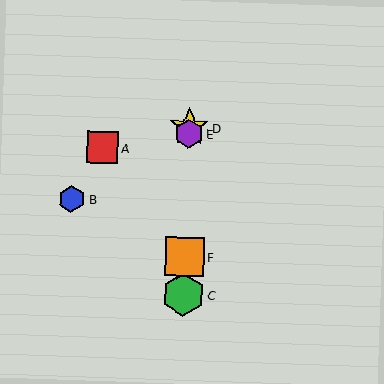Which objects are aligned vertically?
Objects C, D, E, F are aligned vertically.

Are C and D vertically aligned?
Yes, both are at x≈183.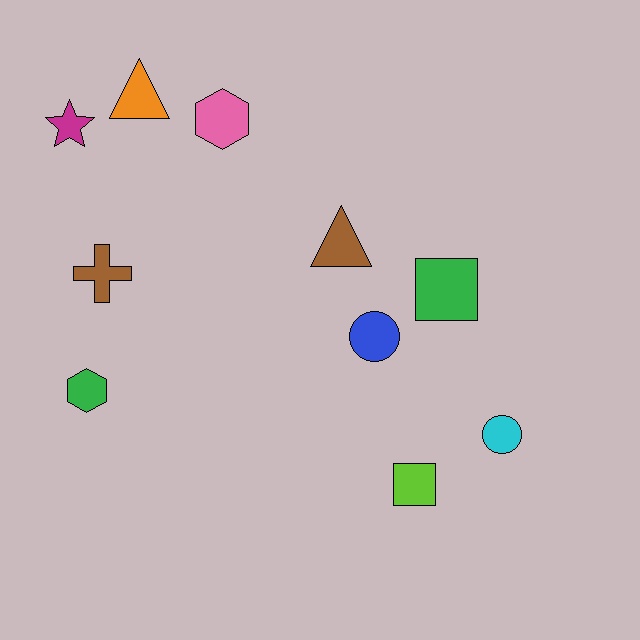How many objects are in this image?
There are 10 objects.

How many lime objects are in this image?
There is 1 lime object.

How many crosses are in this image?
There is 1 cross.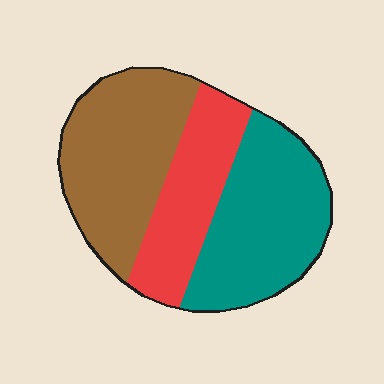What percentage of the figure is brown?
Brown covers 37% of the figure.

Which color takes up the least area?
Red, at roughly 25%.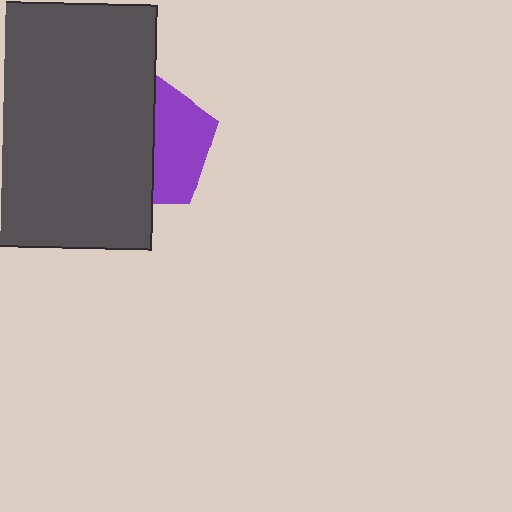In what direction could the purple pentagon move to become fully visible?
The purple pentagon could move right. That would shift it out from behind the dark gray rectangle entirely.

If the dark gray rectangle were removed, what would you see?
You would see the complete purple pentagon.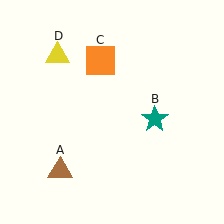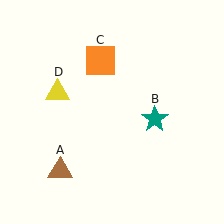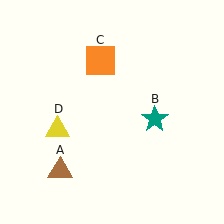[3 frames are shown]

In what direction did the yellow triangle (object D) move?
The yellow triangle (object D) moved down.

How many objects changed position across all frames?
1 object changed position: yellow triangle (object D).